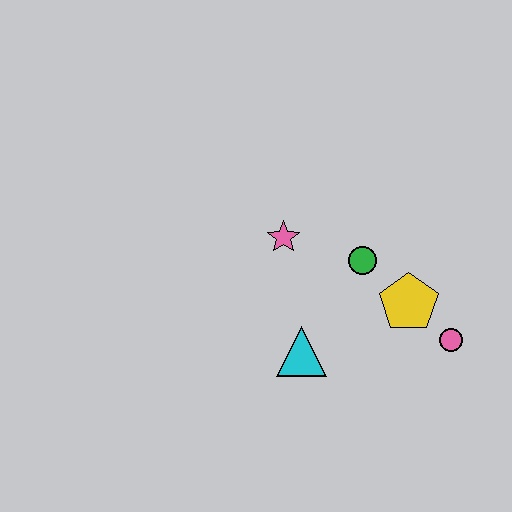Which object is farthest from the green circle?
The pink circle is farthest from the green circle.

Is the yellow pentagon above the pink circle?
Yes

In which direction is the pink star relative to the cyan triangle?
The pink star is above the cyan triangle.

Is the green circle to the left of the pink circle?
Yes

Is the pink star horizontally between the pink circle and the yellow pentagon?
No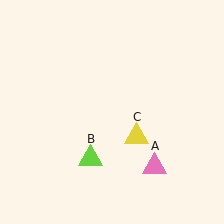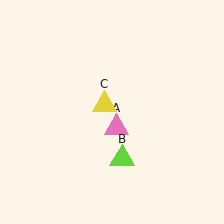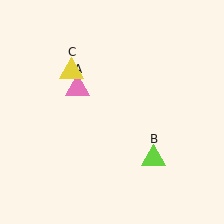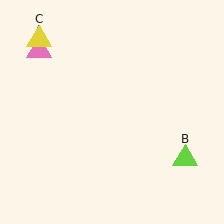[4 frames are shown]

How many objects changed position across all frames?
3 objects changed position: pink triangle (object A), lime triangle (object B), yellow triangle (object C).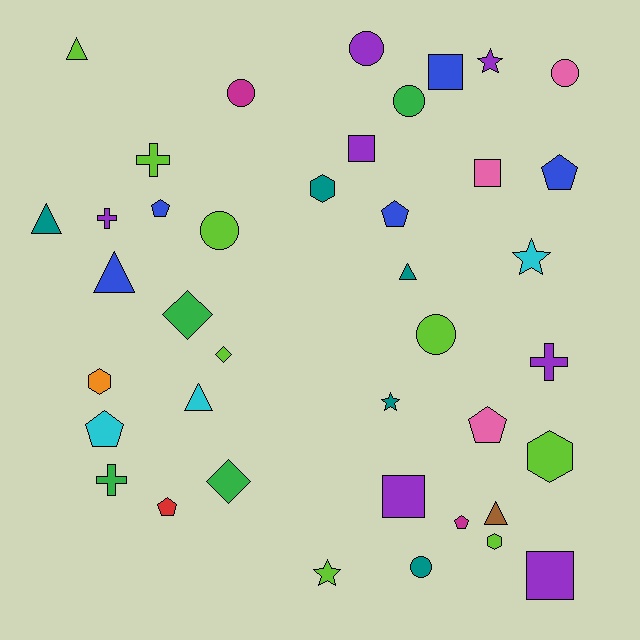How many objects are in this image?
There are 40 objects.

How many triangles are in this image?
There are 6 triangles.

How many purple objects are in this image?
There are 7 purple objects.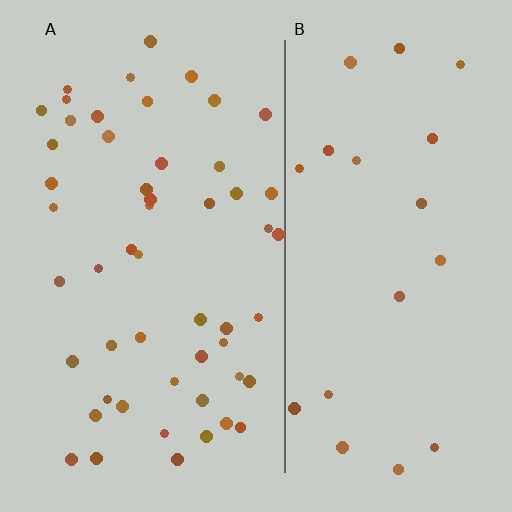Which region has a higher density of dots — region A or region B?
A (the left).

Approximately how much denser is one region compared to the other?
Approximately 2.6× — region A over region B.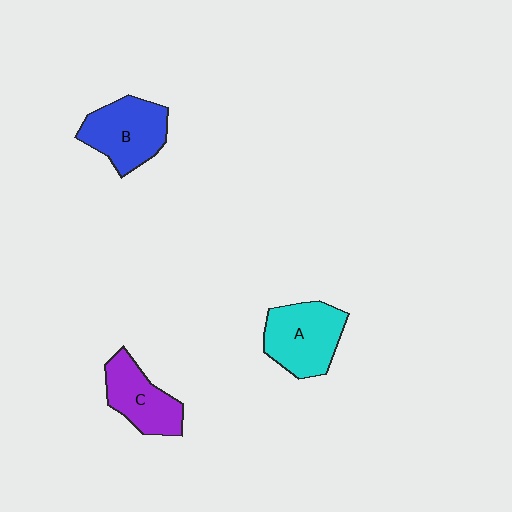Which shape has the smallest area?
Shape C (purple).